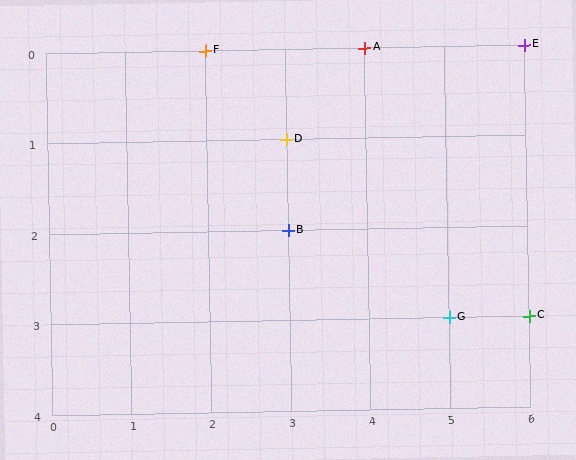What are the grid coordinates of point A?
Point A is at grid coordinates (4, 0).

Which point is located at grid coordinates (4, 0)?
Point A is at (4, 0).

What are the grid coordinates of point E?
Point E is at grid coordinates (6, 0).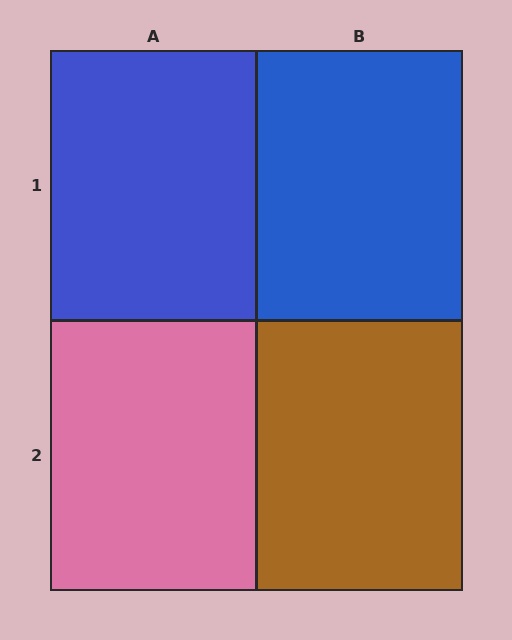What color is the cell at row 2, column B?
Brown.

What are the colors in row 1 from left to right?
Blue, blue.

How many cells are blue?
2 cells are blue.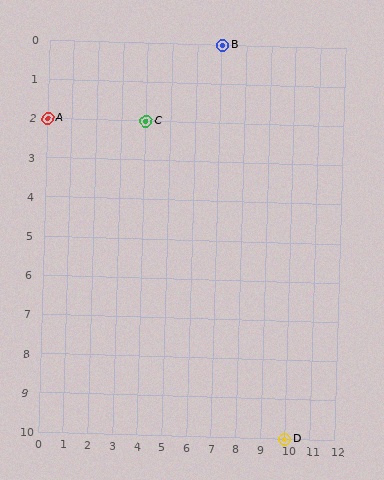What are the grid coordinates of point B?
Point B is at grid coordinates (7, 0).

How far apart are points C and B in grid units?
Points C and B are 3 columns and 2 rows apart (about 3.6 grid units diagonally).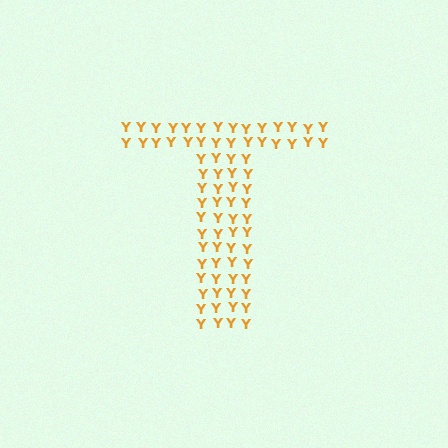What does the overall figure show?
The overall figure shows the letter T.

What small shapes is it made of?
It is made of small letter Y's.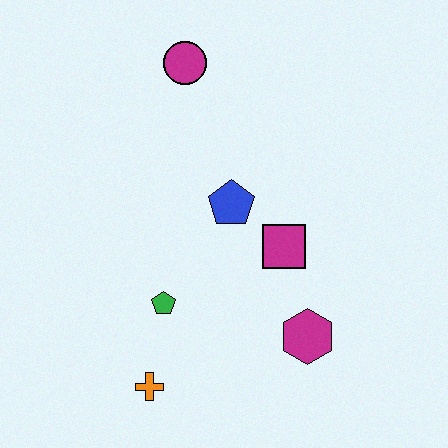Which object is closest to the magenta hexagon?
The magenta square is closest to the magenta hexagon.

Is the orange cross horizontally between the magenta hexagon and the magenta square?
No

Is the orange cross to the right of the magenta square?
No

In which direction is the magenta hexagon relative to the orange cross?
The magenta hexagon is to the right of the orange cross.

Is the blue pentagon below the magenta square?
No